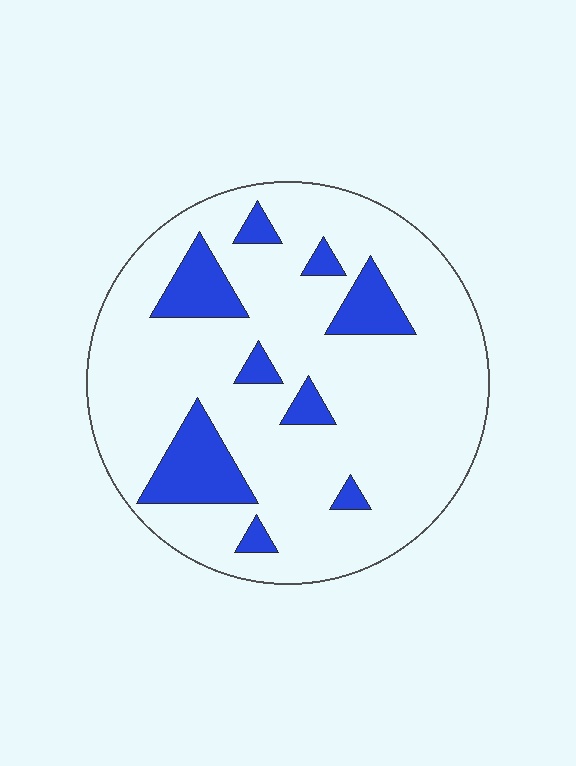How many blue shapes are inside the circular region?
9.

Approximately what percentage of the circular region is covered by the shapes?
Approximately 15%.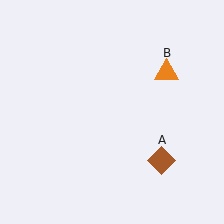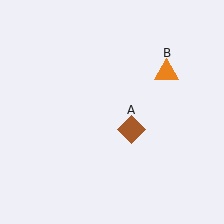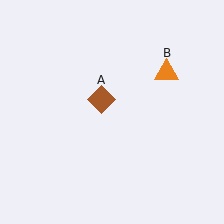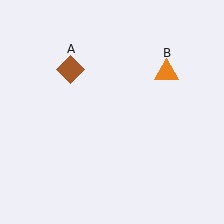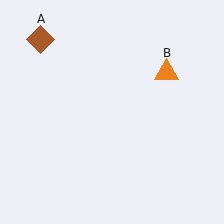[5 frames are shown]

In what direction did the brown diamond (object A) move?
The brown diamond (object A) moved up and to the left.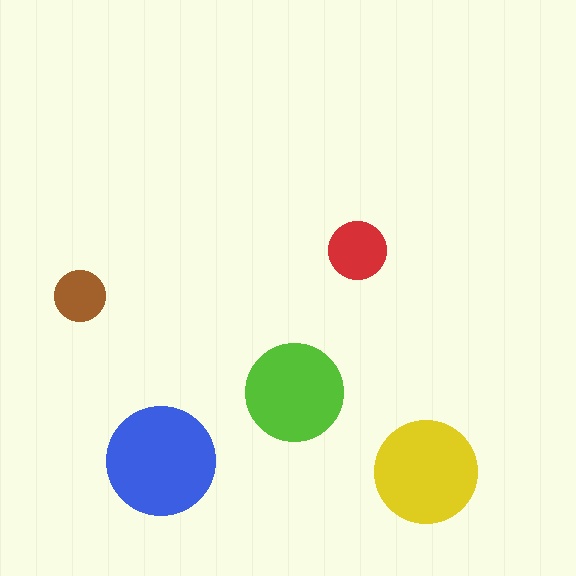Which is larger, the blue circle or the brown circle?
The blue one.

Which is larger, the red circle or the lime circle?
The lime one.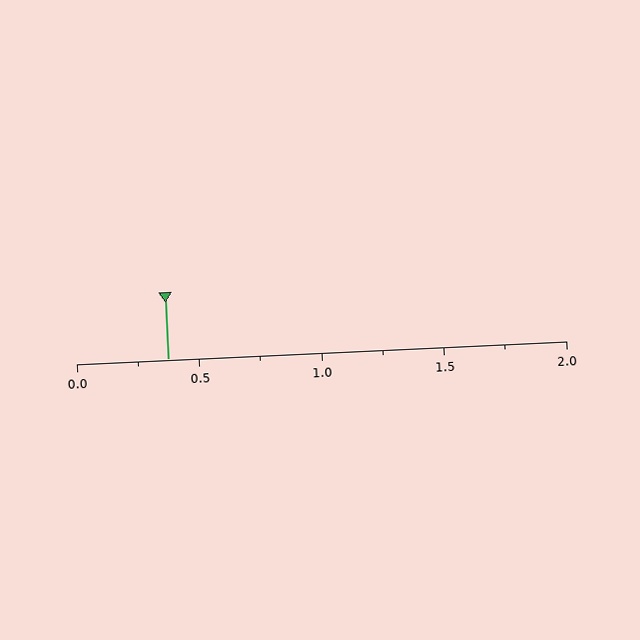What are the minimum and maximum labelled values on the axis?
The axis runs from 0.0 to 2.0.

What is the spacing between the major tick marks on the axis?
The major ticks are spaced 0.5 apart.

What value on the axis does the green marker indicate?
The marker indicates approximately 0.38.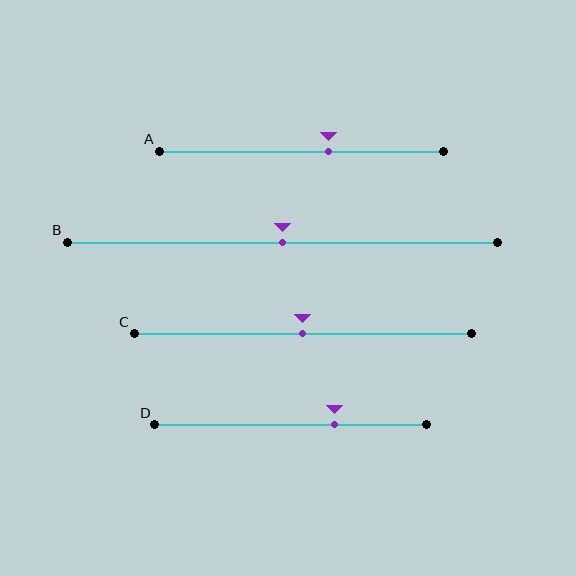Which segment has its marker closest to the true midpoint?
Segment B has its marker closest to the true midpoint.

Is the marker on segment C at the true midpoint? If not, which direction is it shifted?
Yes, the marker on segment C is at the true midpoint.